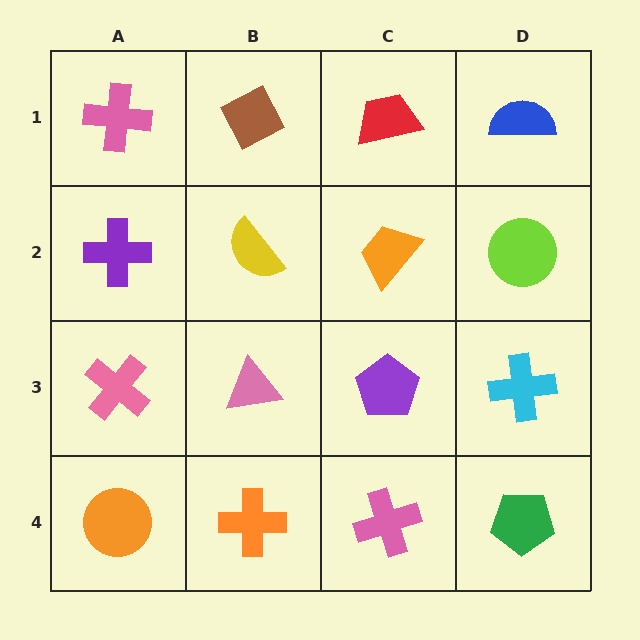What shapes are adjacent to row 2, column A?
A pink cross (row 1, column A), a pink cross (row 3, column A), a yellow semicircle (row 2, column B).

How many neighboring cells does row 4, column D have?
2.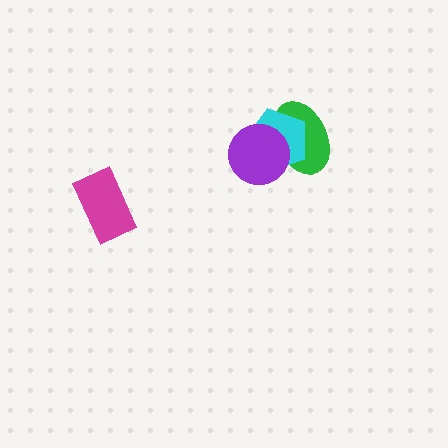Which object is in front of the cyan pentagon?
The purple circle is in front of the cyan pentagon.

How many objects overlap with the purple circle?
2 objects overlap with the purple circle.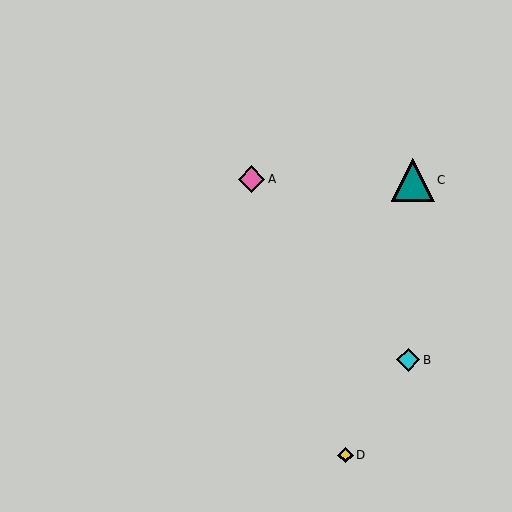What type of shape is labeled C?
Shape C is a teal triangle.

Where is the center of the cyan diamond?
The center of the cyan diamond is at (408, 360).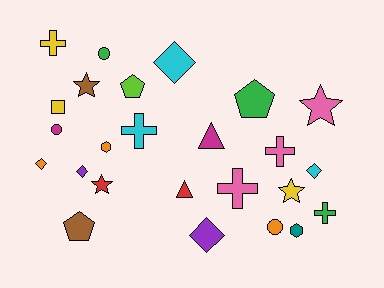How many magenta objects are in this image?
There are 2 magenta objects.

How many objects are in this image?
There are 25 objects.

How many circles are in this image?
There are 3 circles.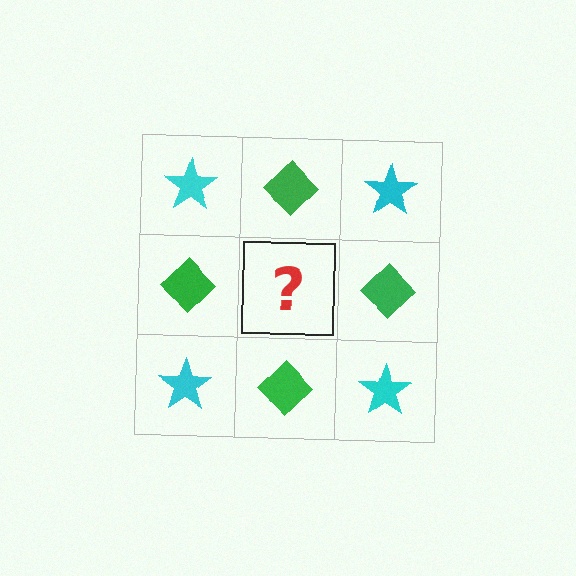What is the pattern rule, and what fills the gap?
The rule is that it alternates cyan star and green diamond in a checkerboard pattern. The gap should be filled with a cyan star.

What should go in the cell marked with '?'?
The missing cell should contain a cyan star.